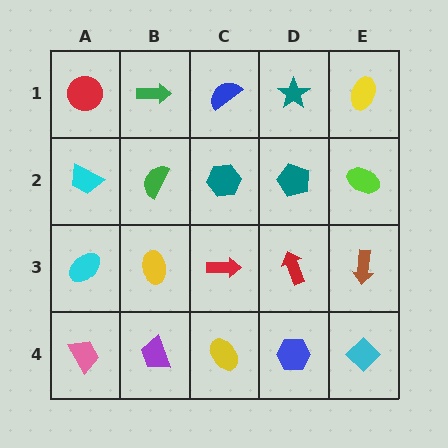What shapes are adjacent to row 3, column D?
A teal pentagon (row 2, column D), a blue hexagon (row 4, column D), a red arrow (row 3, column C), a brown arrow (row 3, column E).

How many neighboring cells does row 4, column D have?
3.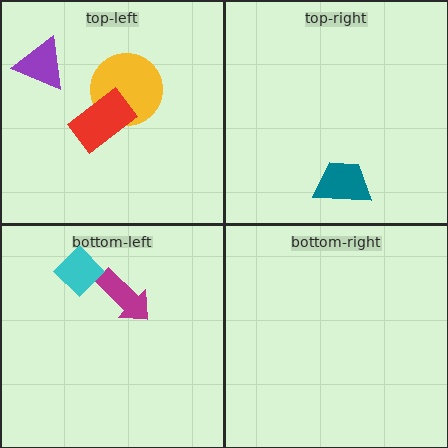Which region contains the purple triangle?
The top-left region.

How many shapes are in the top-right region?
1.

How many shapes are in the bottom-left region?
2.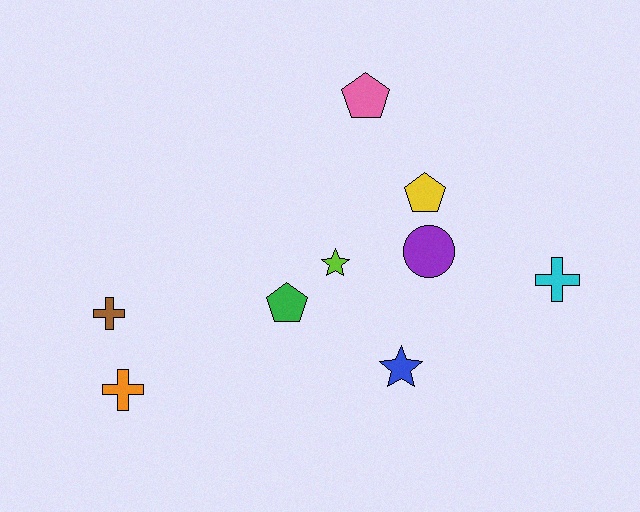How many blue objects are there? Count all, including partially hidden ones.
There is 1 blue object.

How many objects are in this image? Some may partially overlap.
There are 9 objects.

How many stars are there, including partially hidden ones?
There are 2 stars.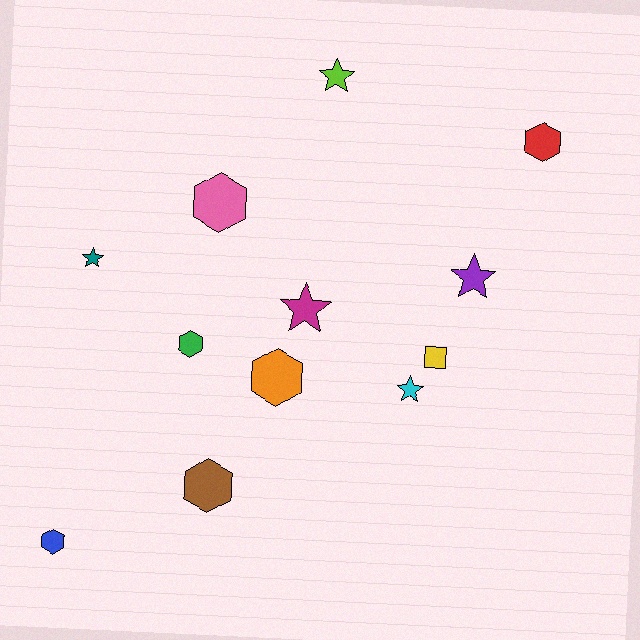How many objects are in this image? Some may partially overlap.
There are 12 objects.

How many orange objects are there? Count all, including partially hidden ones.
There is 1 orange object.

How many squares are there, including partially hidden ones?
There is 1 square.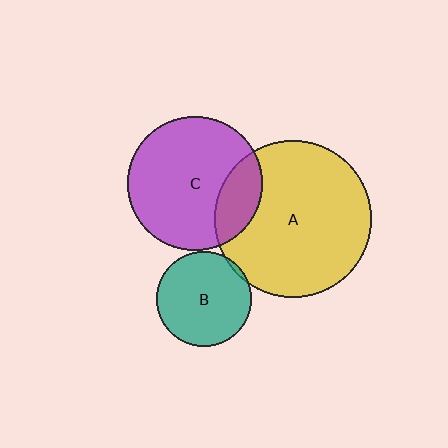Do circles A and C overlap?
Yes.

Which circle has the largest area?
Circle A (yellow).